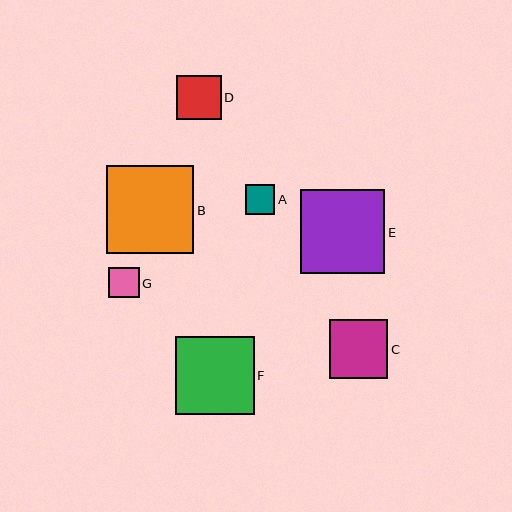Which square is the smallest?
Square A is the smallest with a size of approximately 30 pixels.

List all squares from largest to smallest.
From largest to smallest: B, E, F, C, D, G, A.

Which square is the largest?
Square B is the largest with a size of approximately 88 pixels.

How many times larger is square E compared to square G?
Square E is approximately 2.8 times the size of square G.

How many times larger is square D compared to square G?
Square D is approximately 1.5 times the size of square G.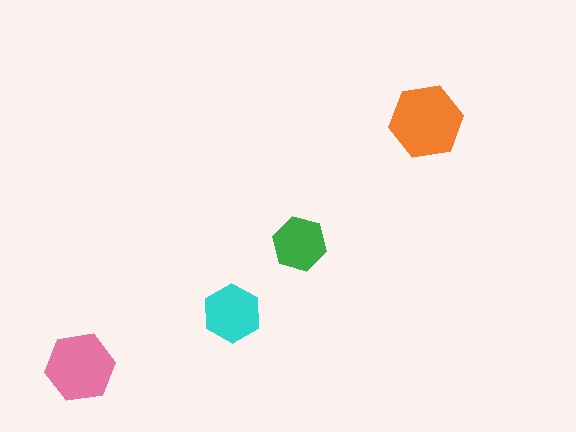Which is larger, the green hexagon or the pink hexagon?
The pink one.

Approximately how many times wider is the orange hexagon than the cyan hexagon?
About 1.5 times wider.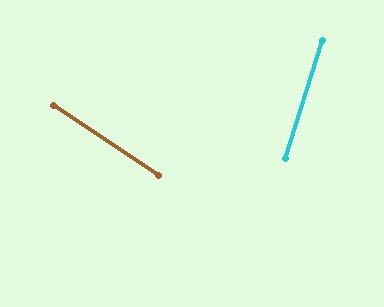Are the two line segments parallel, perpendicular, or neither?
Neither parallel nor perpendicular — they differ by about 74°.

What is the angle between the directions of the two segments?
Approximately 74 degrees.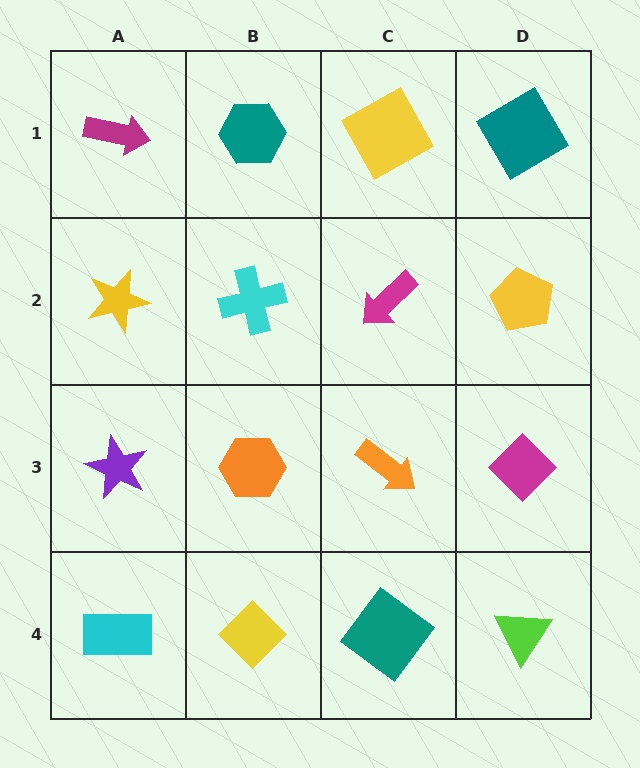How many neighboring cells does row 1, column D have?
2.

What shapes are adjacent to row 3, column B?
A cyan cross (row 2, column B), a yellow diamond (row 4, column B), a purple star (row 3, column A), an orange arrow (row 3, column C).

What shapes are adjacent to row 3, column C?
A magenta arrow (row 2, column C), a teal diamond (row 4, column C), an orange hexagon (row 3, column B), a magenta diamond (row 3, column D).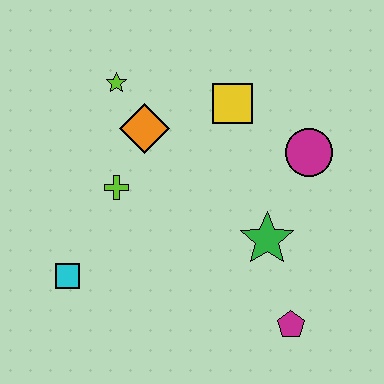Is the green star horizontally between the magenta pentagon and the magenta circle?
No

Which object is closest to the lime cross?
The orange diamond is closest to the lime cross.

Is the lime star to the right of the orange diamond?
No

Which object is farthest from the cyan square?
The magenta circle is farthest from the cyan square.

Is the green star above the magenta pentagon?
Yes